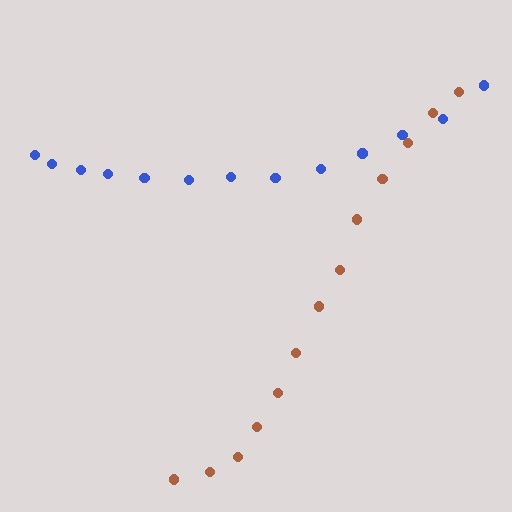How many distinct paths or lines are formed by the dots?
There are 2 distinct paths.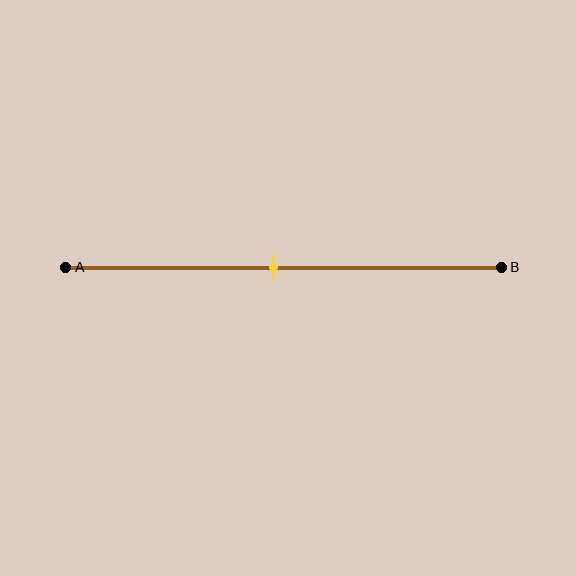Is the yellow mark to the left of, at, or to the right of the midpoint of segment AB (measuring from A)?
The yellow mark is approximately at the midpoint of segment AB.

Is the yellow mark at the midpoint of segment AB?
Yes, the mark is approximately at the midpoint.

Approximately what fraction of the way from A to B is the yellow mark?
The yellow mark is approximately 50% of the way from A to B.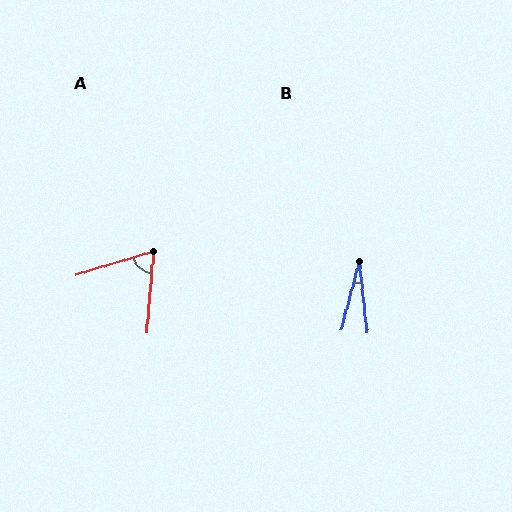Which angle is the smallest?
B, at approximately 21 degrees.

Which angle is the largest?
A, at approximately 69 degrees.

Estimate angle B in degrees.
Approximately 21 degrees.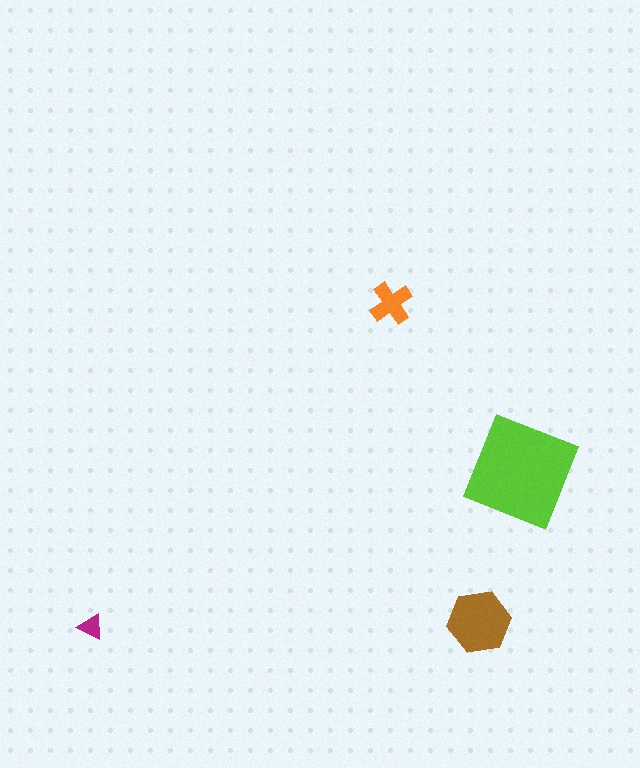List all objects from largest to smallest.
The lime diamond, the brown hexagon, the orange cross, the magenta triangle.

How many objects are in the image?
There are 4 objects in the image.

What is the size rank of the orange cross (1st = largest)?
3rd.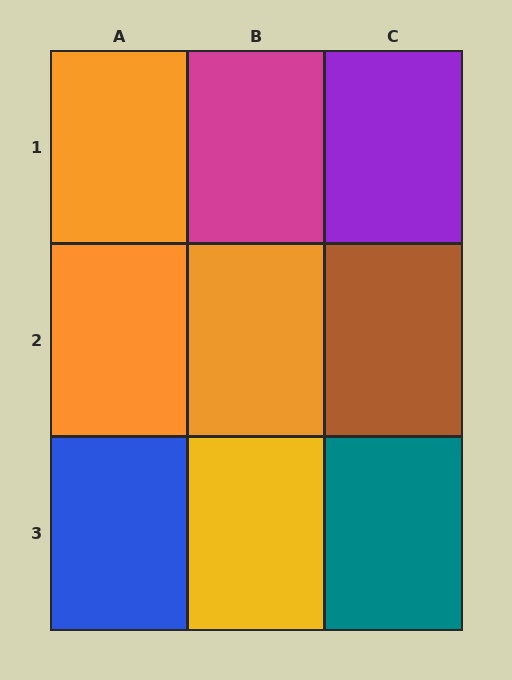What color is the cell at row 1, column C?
Purple.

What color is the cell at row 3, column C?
Teal.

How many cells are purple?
1 cell is purple.